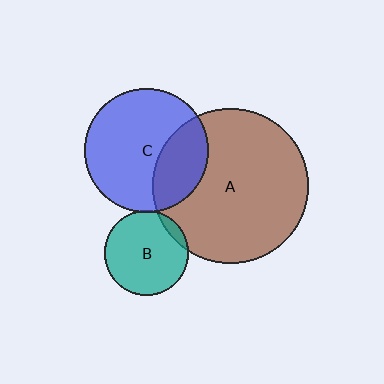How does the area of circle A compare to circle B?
Approximately 3.4 times.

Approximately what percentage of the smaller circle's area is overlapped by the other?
Approximately 30%.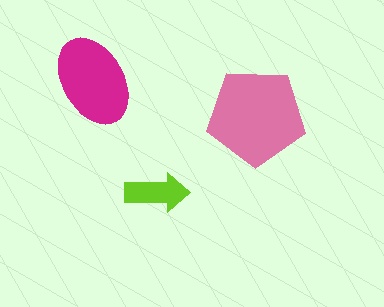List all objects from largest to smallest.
The pink pentagon, the magenta ellipse, the lime arrow.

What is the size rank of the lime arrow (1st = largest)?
3rd.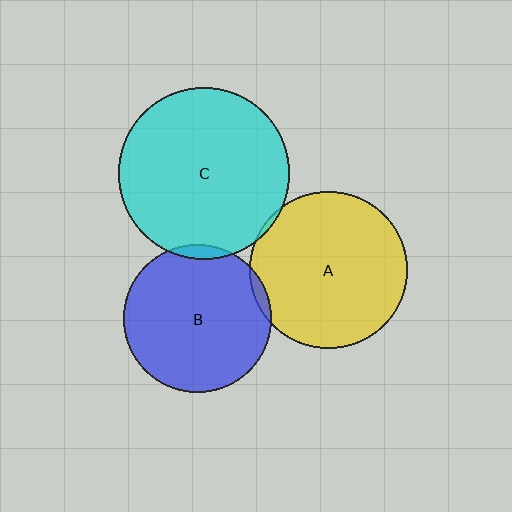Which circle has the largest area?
Circle C (cyan).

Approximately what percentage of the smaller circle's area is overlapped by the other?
Approximately 5%.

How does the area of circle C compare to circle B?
Approximately 1.3 times.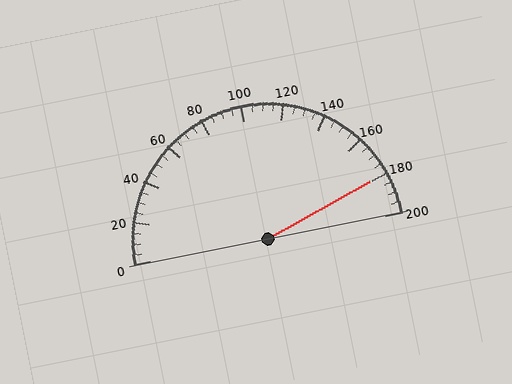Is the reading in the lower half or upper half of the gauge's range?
The reading is in the upper half of the range (0 to 200).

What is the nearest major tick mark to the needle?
The nearest major tick mark is 180.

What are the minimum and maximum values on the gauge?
The gauge ranges from 0 to 200.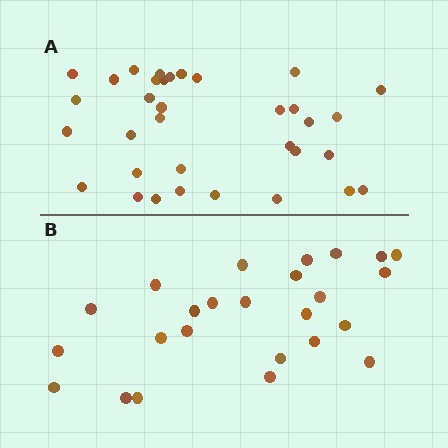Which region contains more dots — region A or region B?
Region A (the top region) has more dots.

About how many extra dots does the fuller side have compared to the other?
Region A has roughly 8 or so more dots than region B.